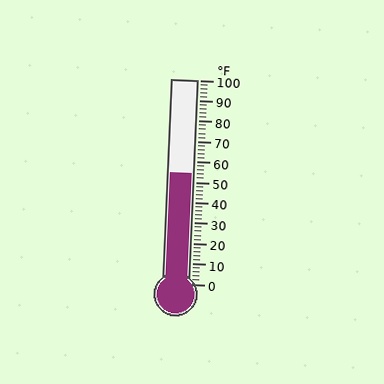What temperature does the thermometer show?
The thermometer shows approximately 54°F.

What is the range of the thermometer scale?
The thermometer scale ranges from 0°F to 100°F.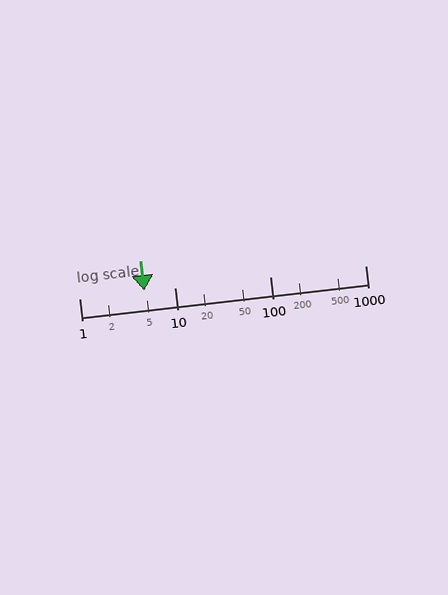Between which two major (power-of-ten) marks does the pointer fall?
The pointer is between 1 and 10.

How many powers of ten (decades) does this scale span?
The scale spans 3 decades, from 1 to 1000.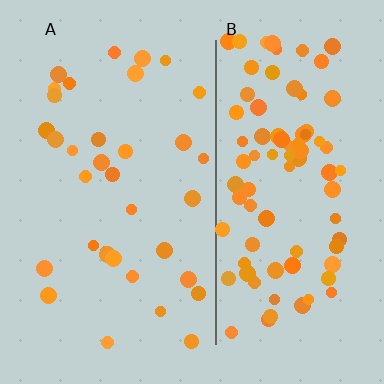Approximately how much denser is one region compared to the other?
Approximately 2.6× — region B over region A.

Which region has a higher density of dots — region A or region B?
B (the right).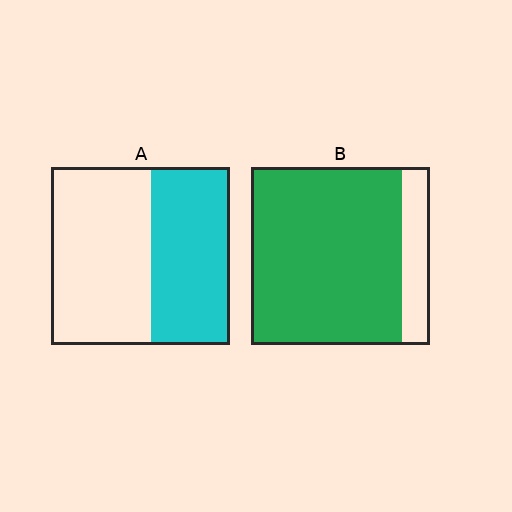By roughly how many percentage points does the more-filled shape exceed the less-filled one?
By roughly 40 percentage points (B over A).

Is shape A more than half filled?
No.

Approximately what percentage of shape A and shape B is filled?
A is approximately 45% and B is approximately 85%.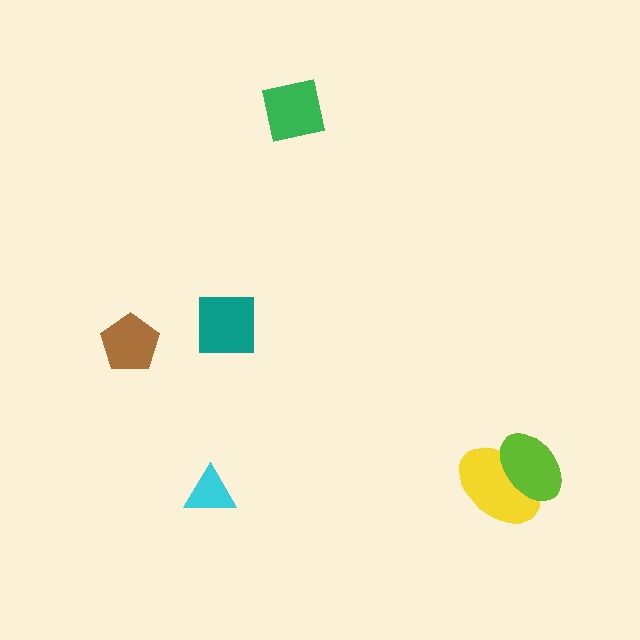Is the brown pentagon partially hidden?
No, no other shape covers it.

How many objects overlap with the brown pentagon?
0 objects overlap with the brown pentagon.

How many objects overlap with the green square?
0 objects overlap with the green square.